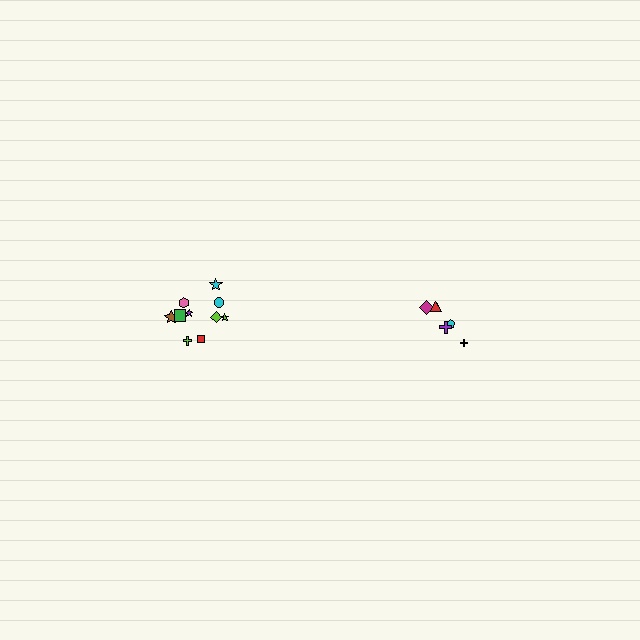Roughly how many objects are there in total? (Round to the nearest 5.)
Roughly 15 objects in total.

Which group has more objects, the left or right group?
The left group.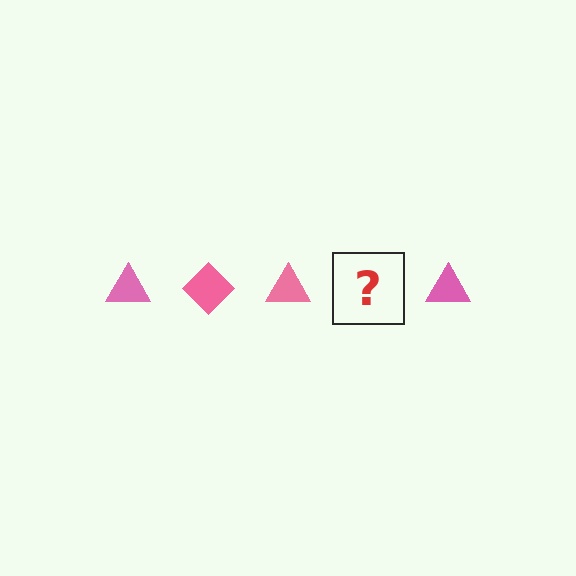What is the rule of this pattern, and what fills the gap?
The rule is that the pattern cycles through triangle, diamond shapes in pink. The gap should be filled with a pink diamond.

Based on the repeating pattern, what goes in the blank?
The blank should be a pink diamond.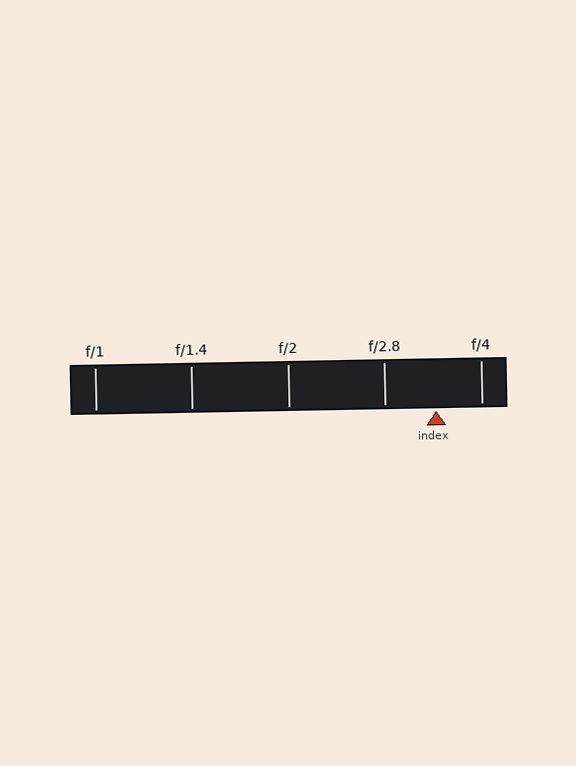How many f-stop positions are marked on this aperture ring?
There are 5 f-stop positions marked.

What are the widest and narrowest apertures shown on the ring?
The widest aperture shown is f/1 and the narrowest is f/4.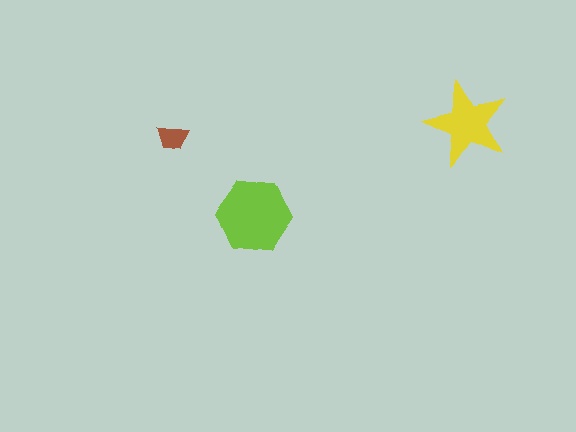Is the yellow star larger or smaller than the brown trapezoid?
Larger.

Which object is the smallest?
The brown trapezoid.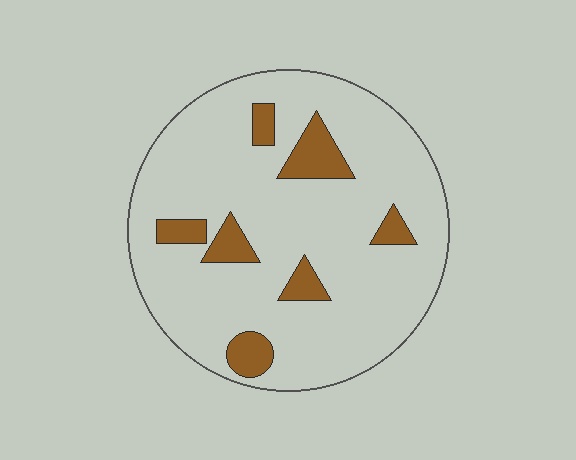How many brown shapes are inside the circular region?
7.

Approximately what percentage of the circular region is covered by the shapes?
Approximately 15%.